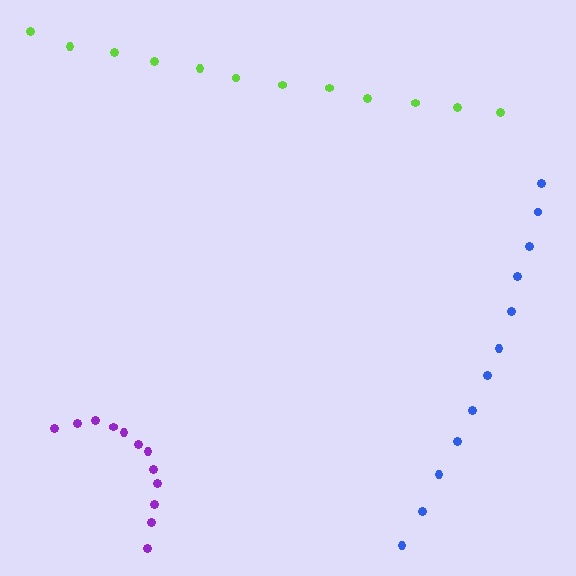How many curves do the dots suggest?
There are 3 distinct paths.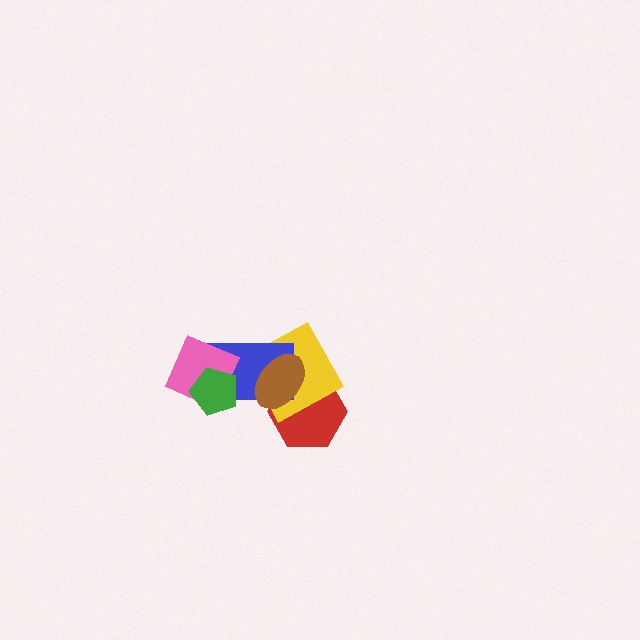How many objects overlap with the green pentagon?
2 objects overlap with the green pentagon.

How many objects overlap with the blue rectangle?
5 objects overlap with the blue rectangle.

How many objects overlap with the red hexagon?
3 objects overlap with the red hexagon.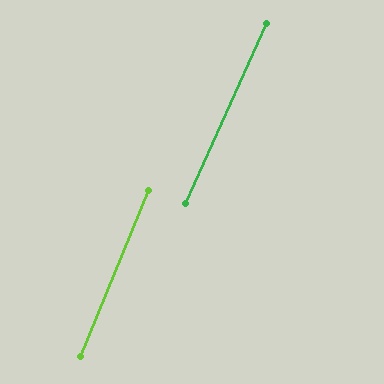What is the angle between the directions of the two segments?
Approximately 2 degrees.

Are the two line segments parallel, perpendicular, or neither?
Parallel — their directions differ by only 1.9°.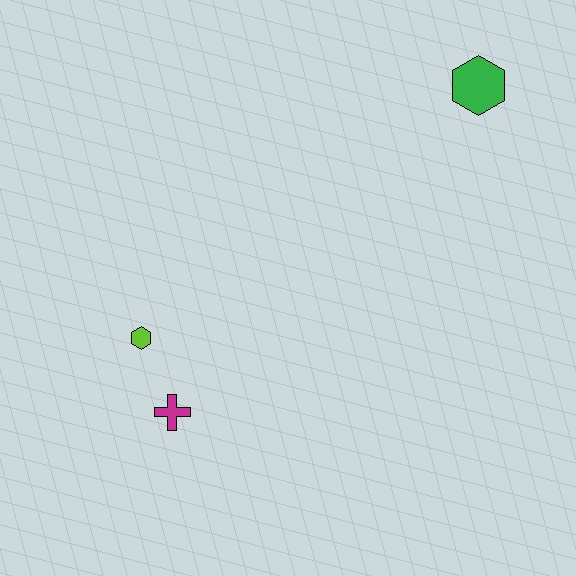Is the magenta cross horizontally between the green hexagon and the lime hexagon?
Yes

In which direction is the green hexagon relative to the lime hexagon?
The green hexagon is to the right of the lime hexagon.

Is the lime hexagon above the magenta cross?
Yes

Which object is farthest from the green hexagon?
The magenta cross is farthest from the green hexagon.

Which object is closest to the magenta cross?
The lime hexagon is closest to the magenta cross.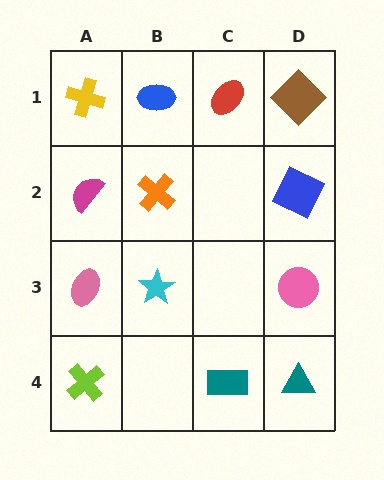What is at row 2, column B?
An orange cross.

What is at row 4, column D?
A teal triangle.